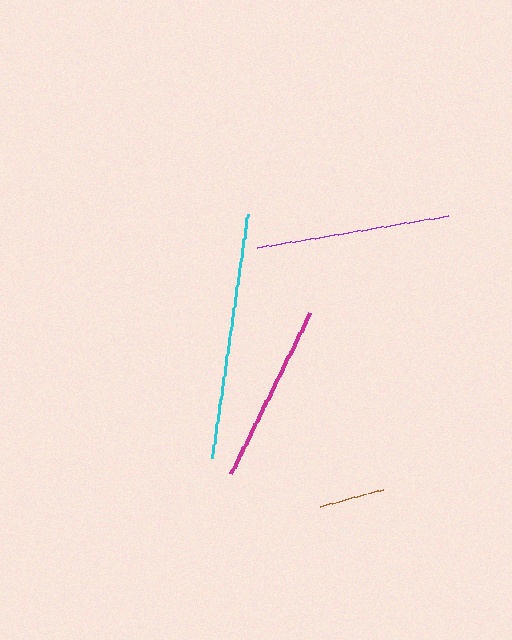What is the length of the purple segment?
The purple segment is approximately 193 pixels long.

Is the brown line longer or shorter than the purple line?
The purple line is longer than the brown line.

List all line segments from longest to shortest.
From longest to shortest: cyan, purple, magenta, brown.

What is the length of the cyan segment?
The cyan segment is approximately 248 pixels long.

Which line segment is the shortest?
The brown line is the shortest at approximately 65 pixels.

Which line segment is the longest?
The cyan line is the longest at approximately 248 pixels.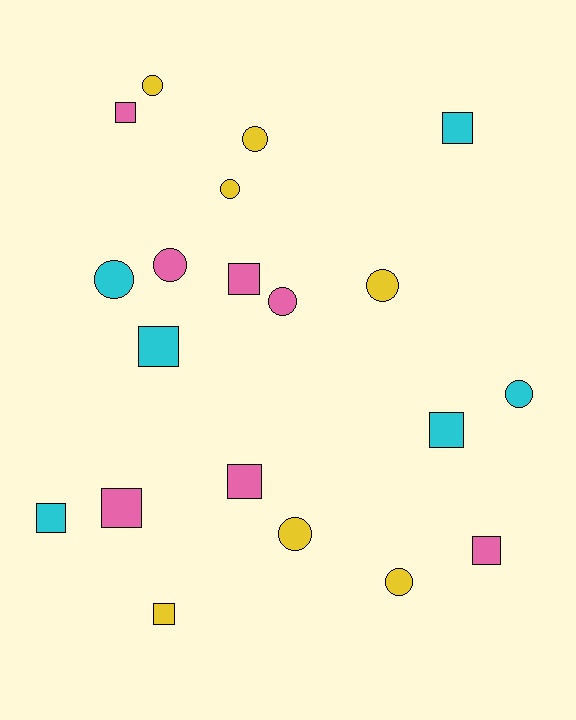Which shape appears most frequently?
Square, with 10 objects.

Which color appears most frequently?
Yellow, with 7 objects.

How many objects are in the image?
There are 20 objects.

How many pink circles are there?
There are 2 pink circles.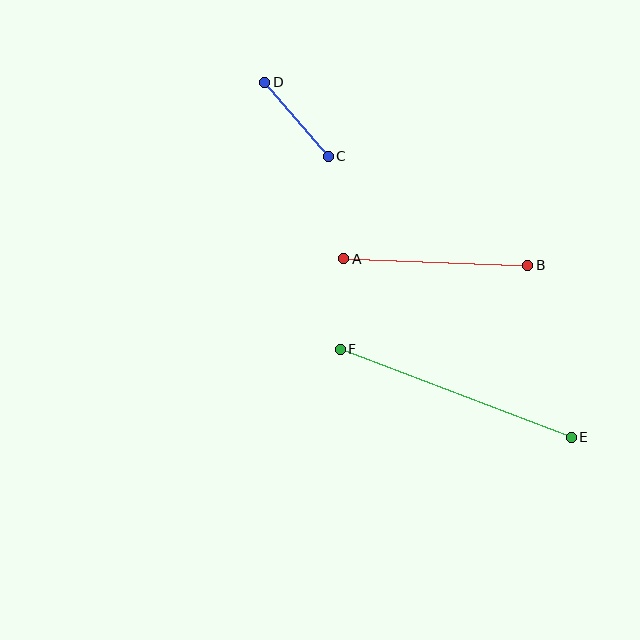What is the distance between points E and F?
The distance is approximately 247 pixels.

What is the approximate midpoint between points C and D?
The midpoint is at approximately (297, 119) pixels.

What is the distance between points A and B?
The distance is approximately 184 pixels.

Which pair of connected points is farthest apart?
Points E and F are farthest apart.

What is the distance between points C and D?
The distance is approximately 97 pixels.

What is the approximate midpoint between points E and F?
The midpoint is at approximately (456, 393) pixels.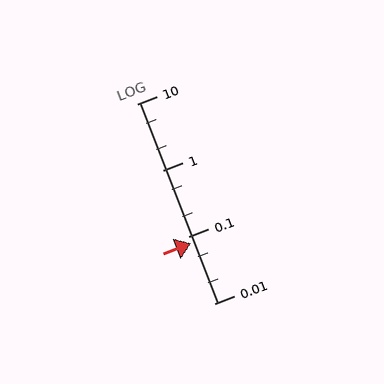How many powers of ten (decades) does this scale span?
The scale spans 3 decades, from 0.01 to 10.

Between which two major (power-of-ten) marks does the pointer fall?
The pointer is between 0.01 and 0.1.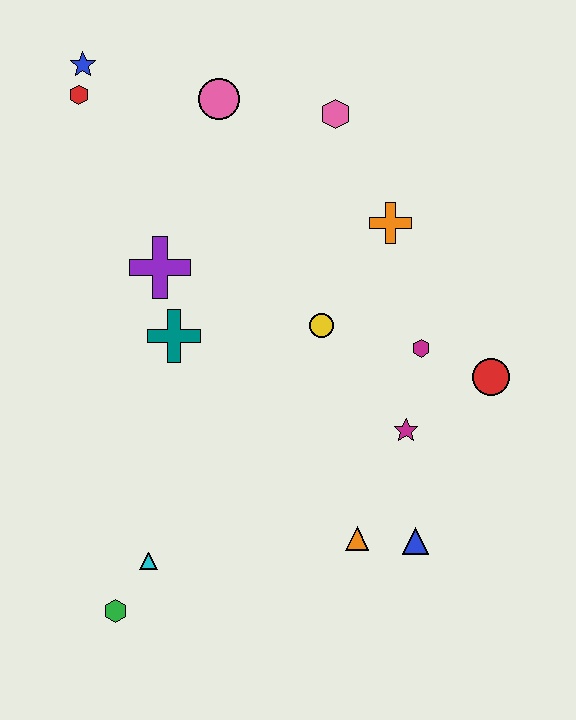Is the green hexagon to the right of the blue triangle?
No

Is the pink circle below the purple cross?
No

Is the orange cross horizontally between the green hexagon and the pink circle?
No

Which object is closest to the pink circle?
The pink hexagon is closest to the pink circle.